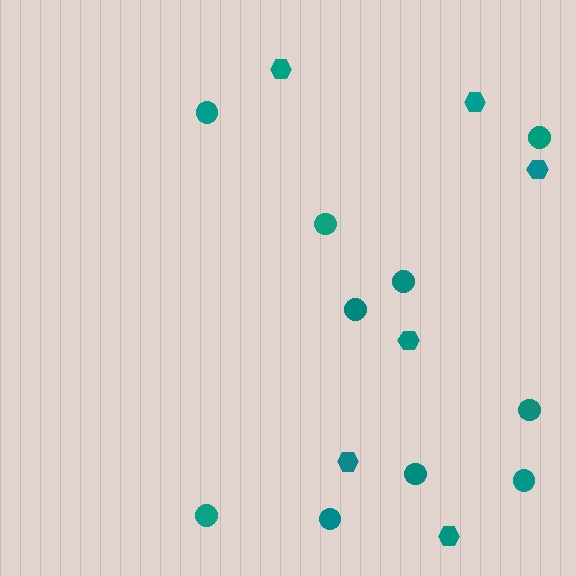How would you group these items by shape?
There are 2 groups: one group of hexagons (6) and one group of circles (10).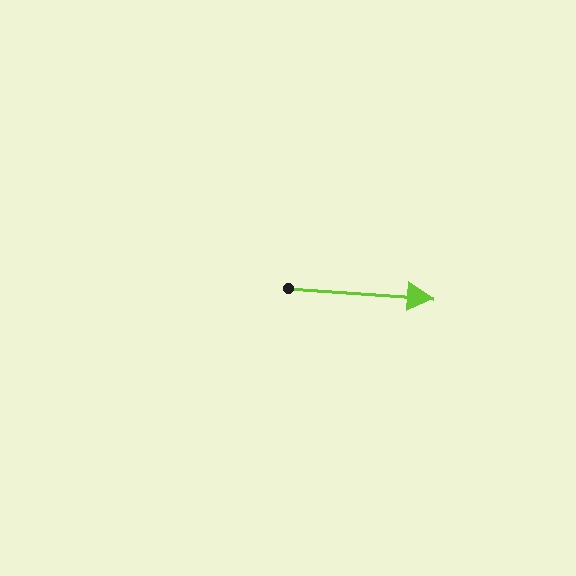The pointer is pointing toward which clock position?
Roughly 3 o'clock.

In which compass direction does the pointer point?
East.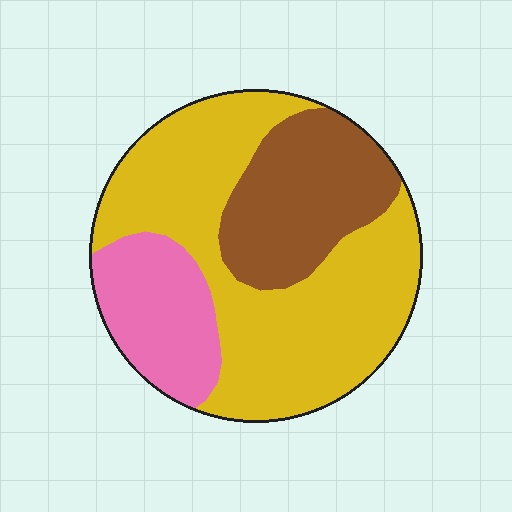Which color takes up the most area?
Yellow, at roughly 55%.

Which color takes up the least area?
Pink, at roughly 20%.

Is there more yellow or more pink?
Yellow.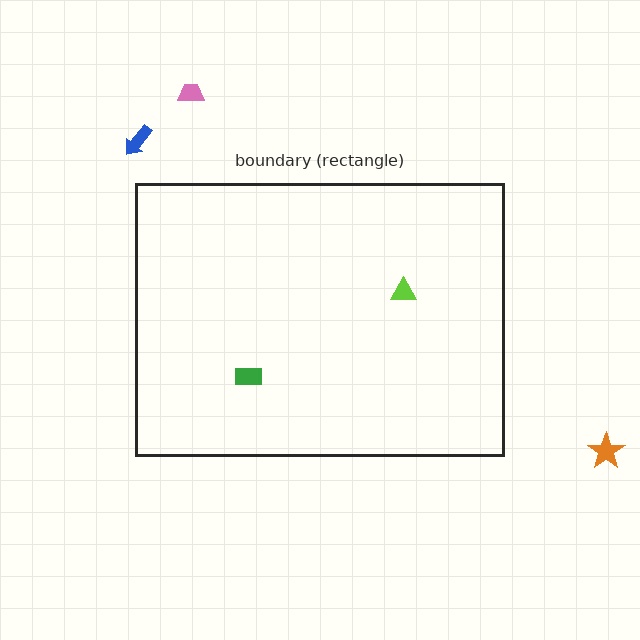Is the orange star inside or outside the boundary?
Outside.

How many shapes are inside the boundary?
2 inside, 3 outside.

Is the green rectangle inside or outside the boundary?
Inside.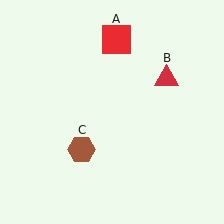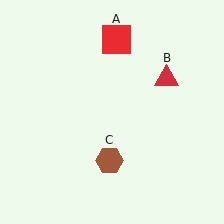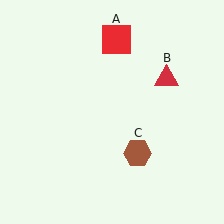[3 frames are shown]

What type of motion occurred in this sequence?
The brown hexagon (object C) rotated counterclockwise around the center of the scene.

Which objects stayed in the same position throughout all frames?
Red square (object A) and red triangle (object B) remained stationary.